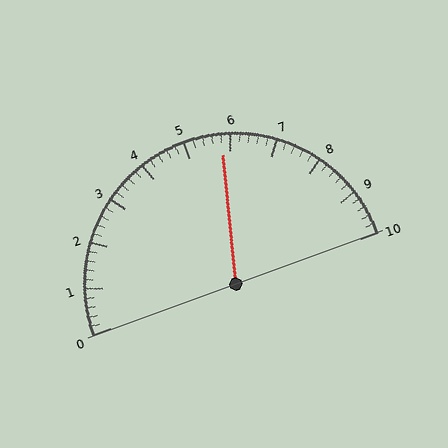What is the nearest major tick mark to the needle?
The nearest major tick mark is 6.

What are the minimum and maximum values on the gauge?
The gauge ranges from 0 to 10.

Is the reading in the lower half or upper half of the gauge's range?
The reading is in the upper half of the range (0 to 10).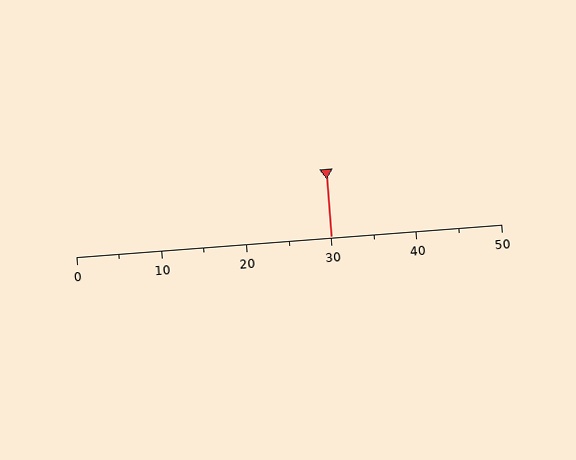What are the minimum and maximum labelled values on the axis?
The axis runs from 0 to 50.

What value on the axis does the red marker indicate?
The marker indicates approximately 30.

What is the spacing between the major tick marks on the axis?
The major ticks are spaced 10 apart.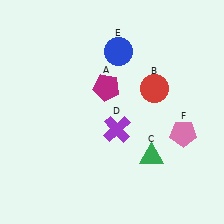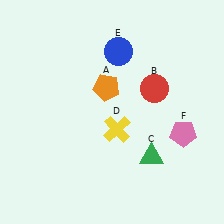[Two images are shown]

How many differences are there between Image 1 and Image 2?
There are 2 differences between the two images.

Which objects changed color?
A changed from magenta to orange. D changed from purple to yellow.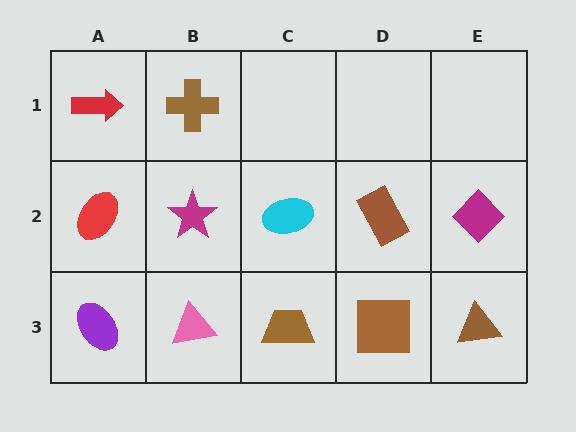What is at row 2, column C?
A cyan ellipse.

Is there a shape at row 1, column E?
No, that cell is empty.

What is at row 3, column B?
A pink triangle.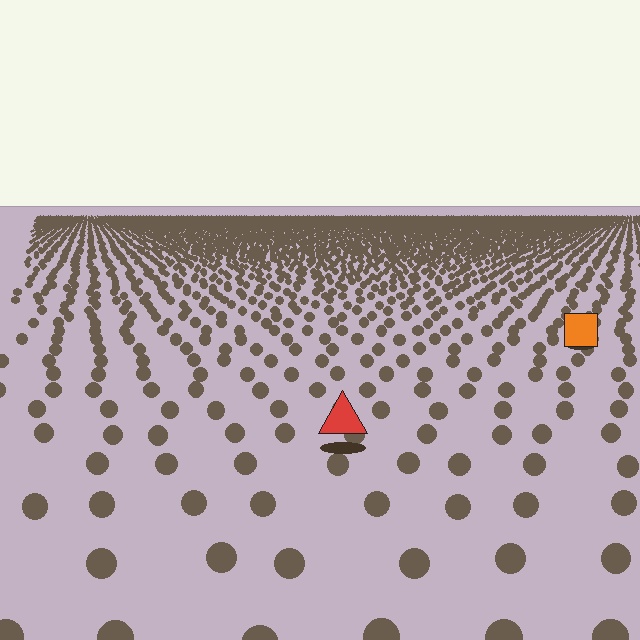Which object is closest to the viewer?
The red triangle is closest. The texture marks near it are larger and more spread out.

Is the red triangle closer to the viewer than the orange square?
Yes. The red triangle is closer — you can tell from the texture gradient: the ground texture is coarser near it.